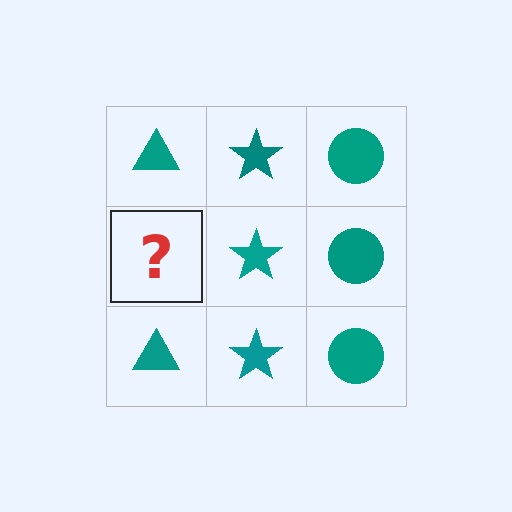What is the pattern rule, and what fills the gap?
The rule is that each column has a consistent shape. The gap should be filled with a teal triangle.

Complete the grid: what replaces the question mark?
The question mark should be replaced with a teal triangle.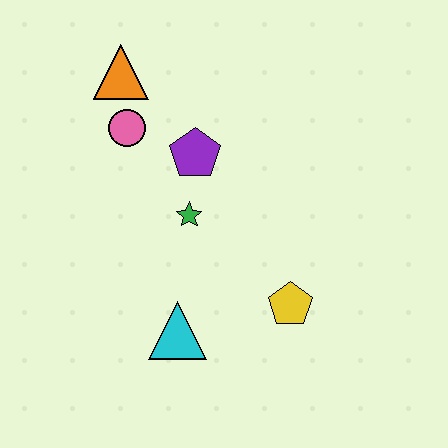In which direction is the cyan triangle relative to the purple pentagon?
The cyan triangle is below the purple pentagon.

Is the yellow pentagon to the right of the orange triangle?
Yes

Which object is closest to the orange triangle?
The pink circle is closest to the orange triangle.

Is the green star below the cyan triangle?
No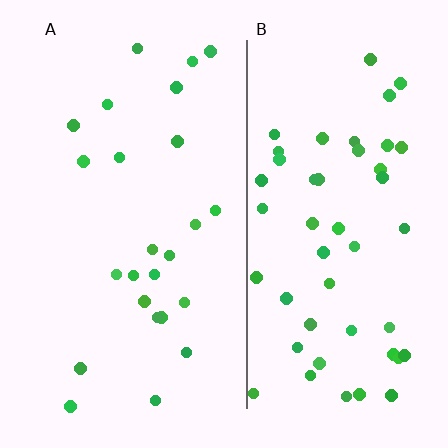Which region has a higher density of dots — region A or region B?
B (the right).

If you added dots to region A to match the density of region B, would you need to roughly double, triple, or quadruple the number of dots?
Approximately double.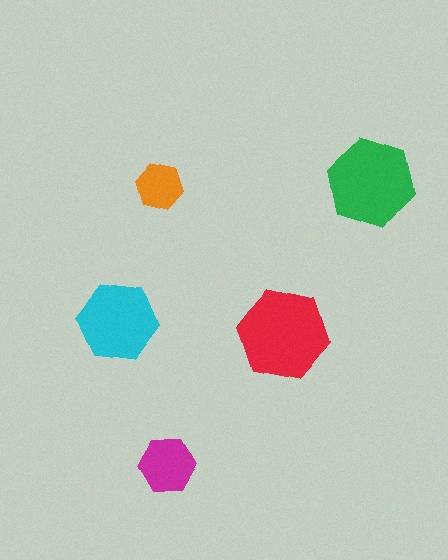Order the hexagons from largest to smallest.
the red one, the green one, the cyan one, the magenta one, the orange one.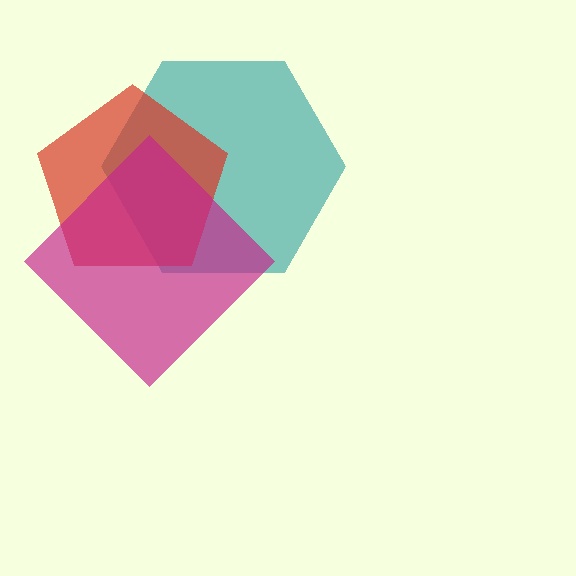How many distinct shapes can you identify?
There are 3 distinct shapes: a teal hexagon, a red pentagon, a magenta diamond.